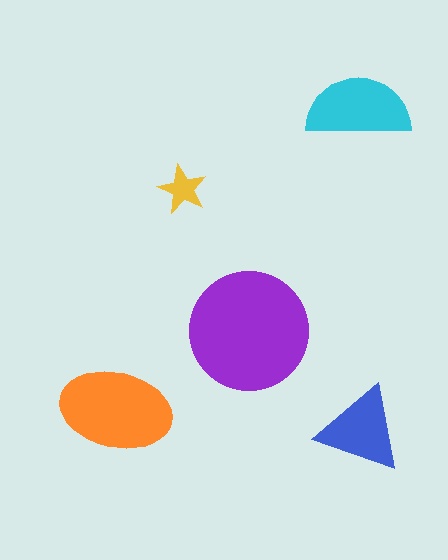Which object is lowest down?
The blue triangle is bottommost.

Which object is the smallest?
The yellow star.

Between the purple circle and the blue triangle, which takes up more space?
The purple circle.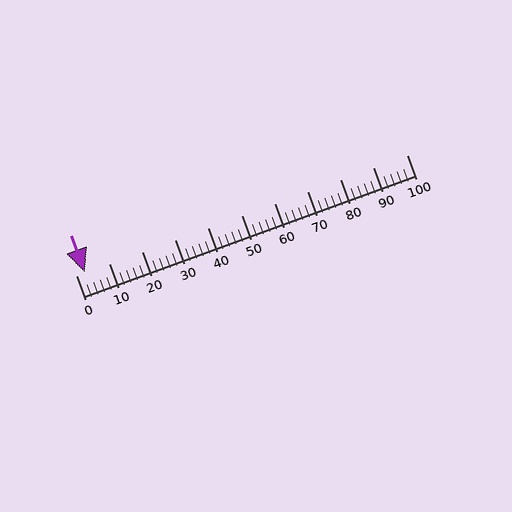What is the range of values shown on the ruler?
The ruler shows values from 0 to 100.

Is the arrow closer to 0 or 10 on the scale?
The arrow is closer to 0.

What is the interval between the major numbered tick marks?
The major tick marks are spaced 10 units apart.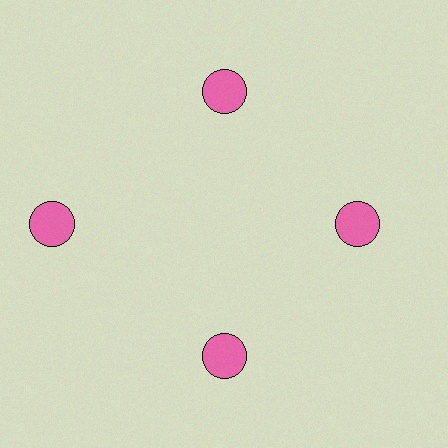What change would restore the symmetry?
The symmetry would be restored by moving it inward, back onto the ring so that all 4 circles sit at equal angles and equal distance from the center.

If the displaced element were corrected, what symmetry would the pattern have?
It would have 4-fold rotational symmetry — the pattern would map onto itself every 90 degrees.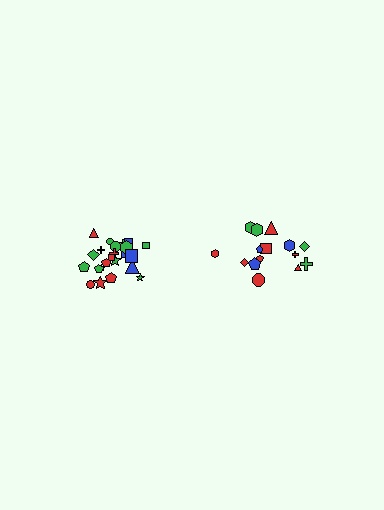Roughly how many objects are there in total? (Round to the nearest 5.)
Roughly 40 objects in total.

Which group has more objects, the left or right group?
The left group.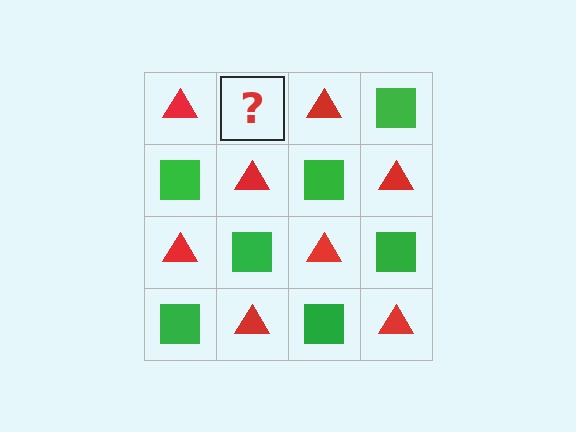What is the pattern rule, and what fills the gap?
The rule is that it alternates red triangle and green square in a checkerboard pattern. The gap should be filled with a green square.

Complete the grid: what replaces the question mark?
The question mark should be replaced with a green square.